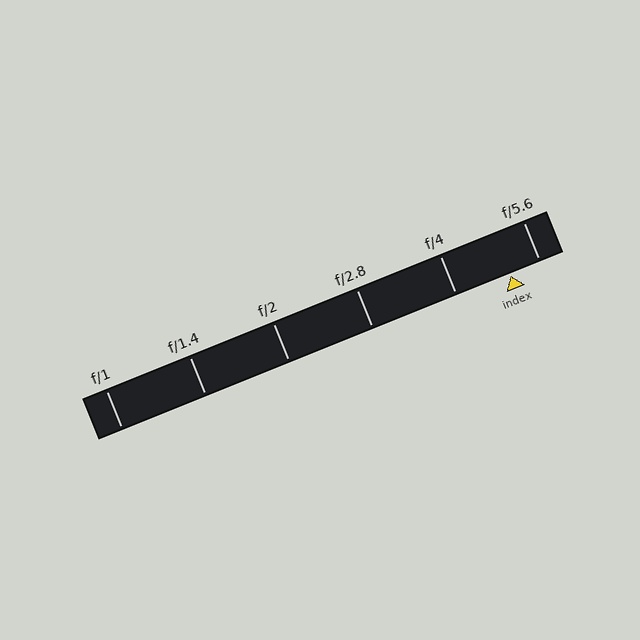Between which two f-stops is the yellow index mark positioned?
The index mark is between f/4 and f/5.6.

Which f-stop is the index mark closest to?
The index mark is closest to f/5.6.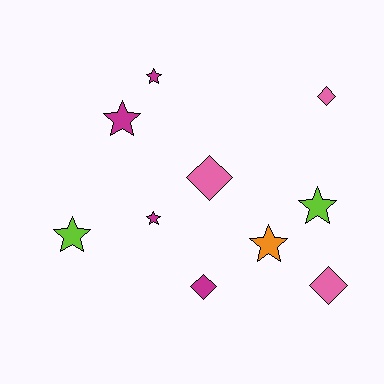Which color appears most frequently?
Magenta, with 4 objects.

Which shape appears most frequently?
Star, with 6 objects.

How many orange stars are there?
There is 1 orange star.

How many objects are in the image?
There are 10 objects.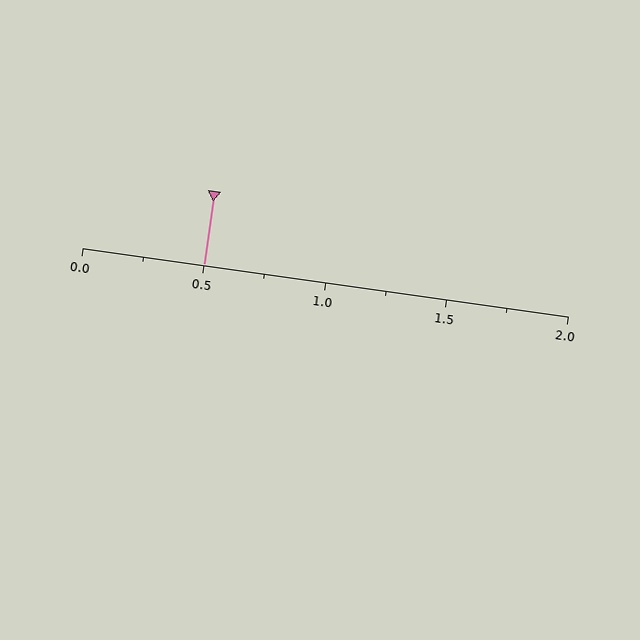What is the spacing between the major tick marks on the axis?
The major ticks are spaced 0.5 apart.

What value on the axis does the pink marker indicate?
The marker indicates approximately 0.5.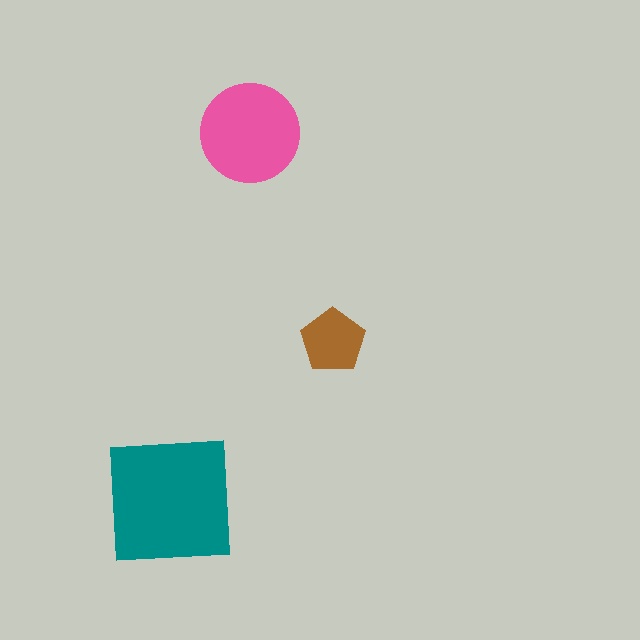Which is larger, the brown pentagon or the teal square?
The teal square.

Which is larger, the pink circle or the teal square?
The teal square.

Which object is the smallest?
The brown pentagon.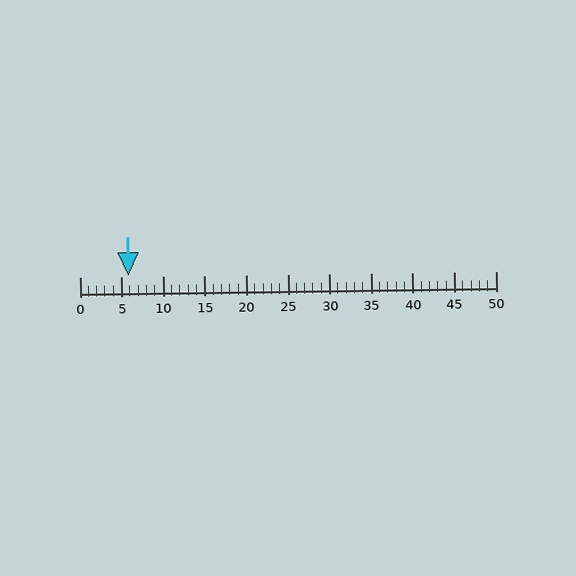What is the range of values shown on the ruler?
The ruler shows values from 0 to 50.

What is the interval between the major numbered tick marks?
The major tick marks are spaced 5 units apart.